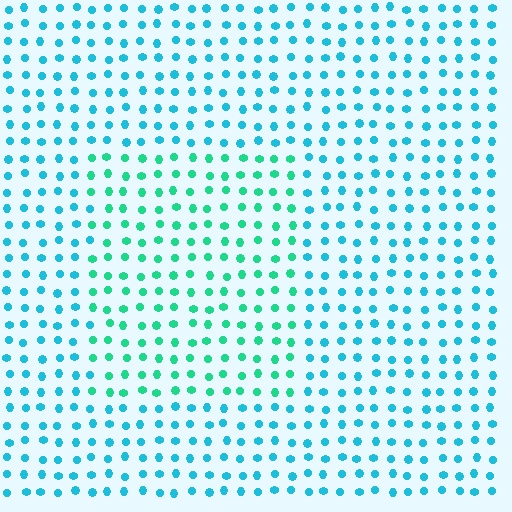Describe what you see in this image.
The image is filled with small cyan elements in a uniform arrangement. A rectangle-shaped region is visible where the elements are tinted to a slightly different hue, forming a subtle color boundary.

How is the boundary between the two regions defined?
The boundary is defined purely by a slight shift in hue (about 34 degrees). Spacing, size, and orientation are identical on both sides.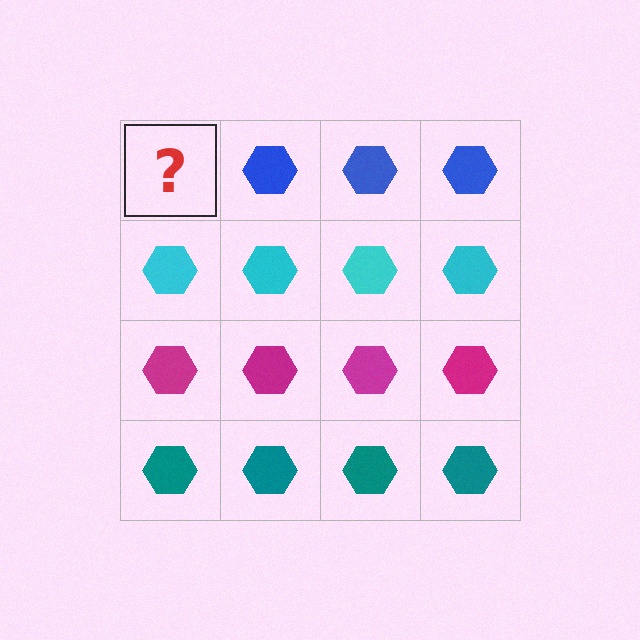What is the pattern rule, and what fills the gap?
The rule is that each row has a consistent color. The gap should be filled with a blue hexagon.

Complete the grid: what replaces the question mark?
The question mark should be replaced with a blue hexagon.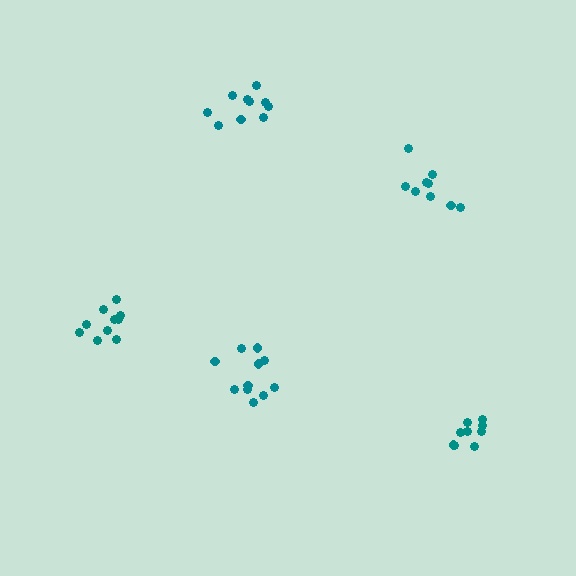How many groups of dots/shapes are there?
There are 5 groups.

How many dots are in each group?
Group 1: 10 dots, Group 2: 9 dots, Group 3: 11 dots, Group 4: 10 dots, Group 5: 9 dots (49 total).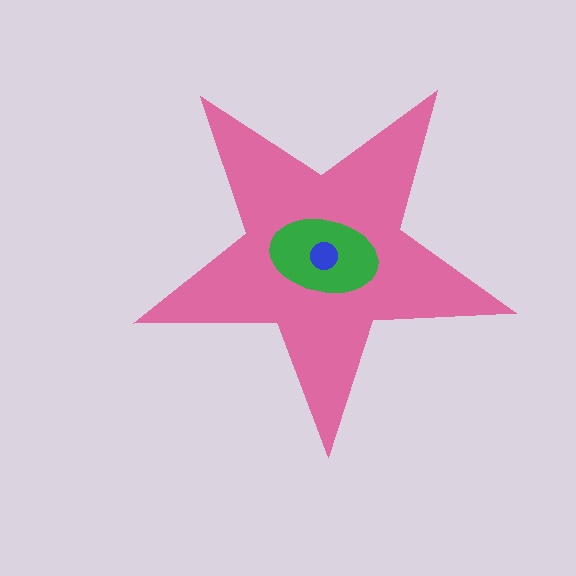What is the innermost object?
The blue circle.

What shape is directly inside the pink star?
The green ellipse.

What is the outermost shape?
The pink star.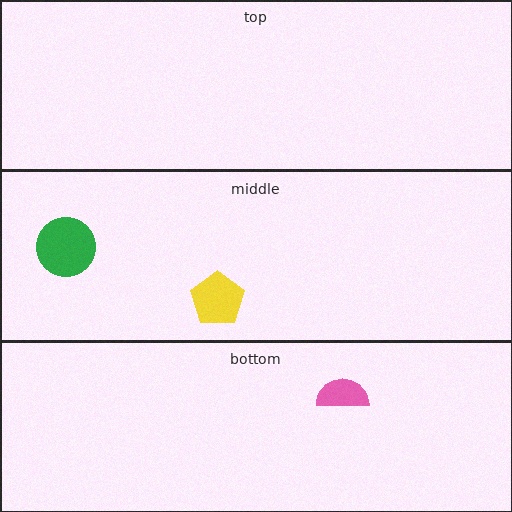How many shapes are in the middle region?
2.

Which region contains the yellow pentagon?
The middle region.